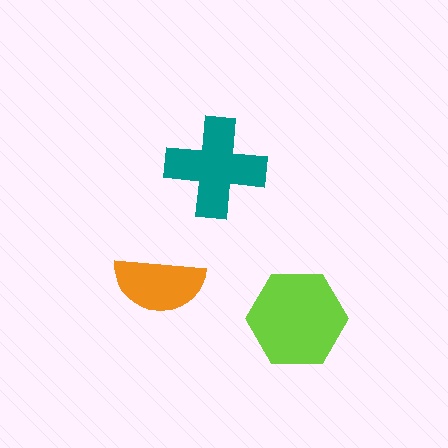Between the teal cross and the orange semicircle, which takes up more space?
The teal cross.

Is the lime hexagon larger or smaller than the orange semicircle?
Larger.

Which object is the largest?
The lime hexagon.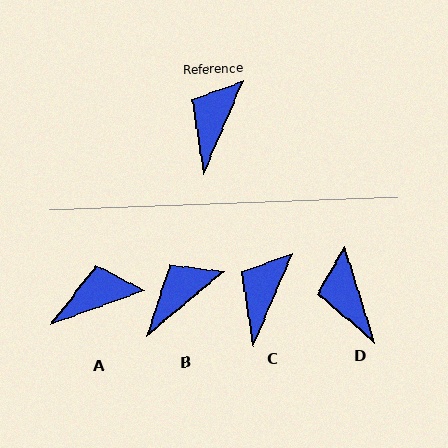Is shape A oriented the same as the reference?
No, it is off by about 47 degrees.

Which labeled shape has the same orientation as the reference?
C.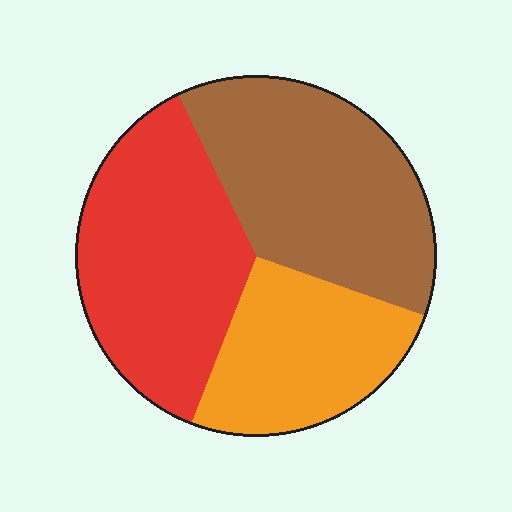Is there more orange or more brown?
Brown.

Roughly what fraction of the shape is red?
Red takes up between a third and a half of the shape.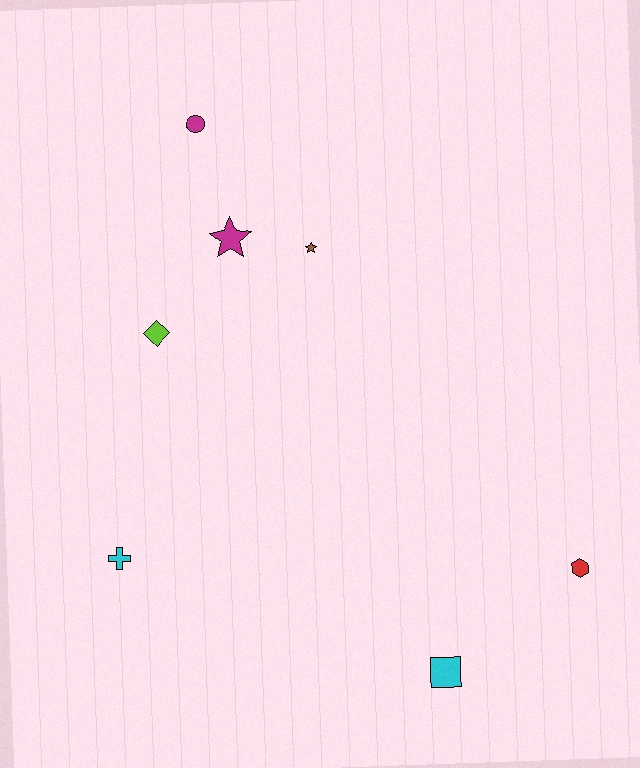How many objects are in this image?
There are 7 objects.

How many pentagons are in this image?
There are no pentagons.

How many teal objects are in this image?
There are no teal objects.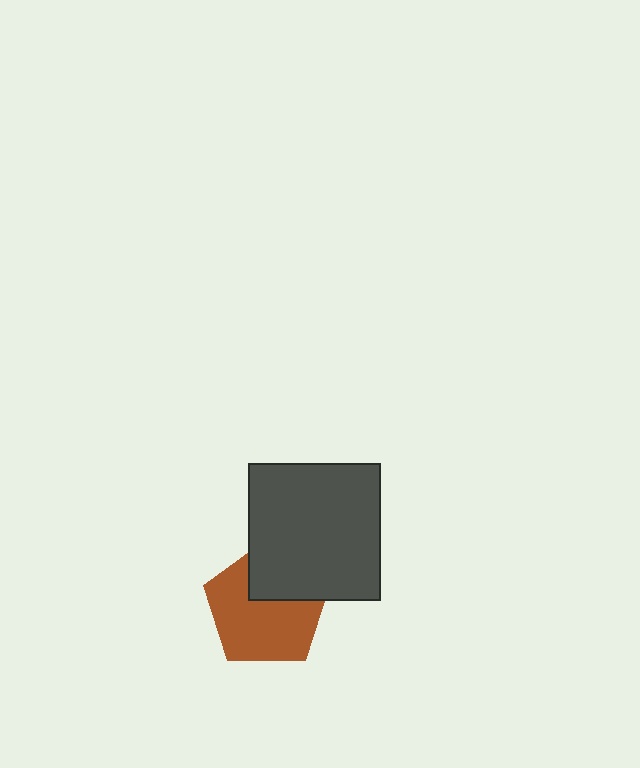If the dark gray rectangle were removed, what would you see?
You would see the complete brown pentagon.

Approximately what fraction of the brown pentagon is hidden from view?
Roughly 33% of the brown pentagon is hidden behind the dark gray rectangle.